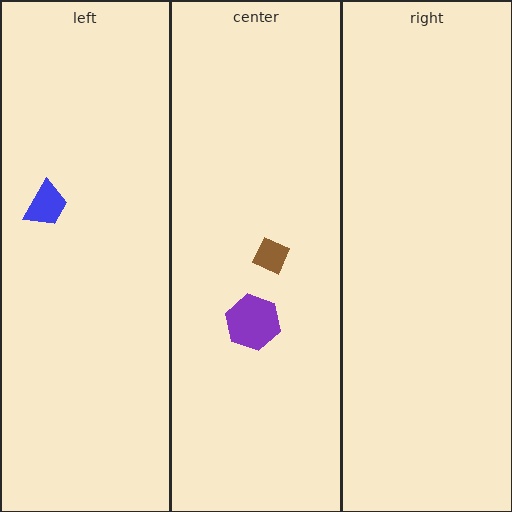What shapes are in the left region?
The blue trapezoid.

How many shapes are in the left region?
1.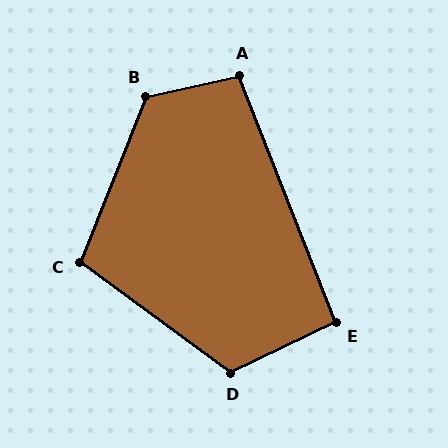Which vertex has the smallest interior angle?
E, at approximately 94 degrees.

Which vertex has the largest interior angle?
B, at approximately 125 degrees.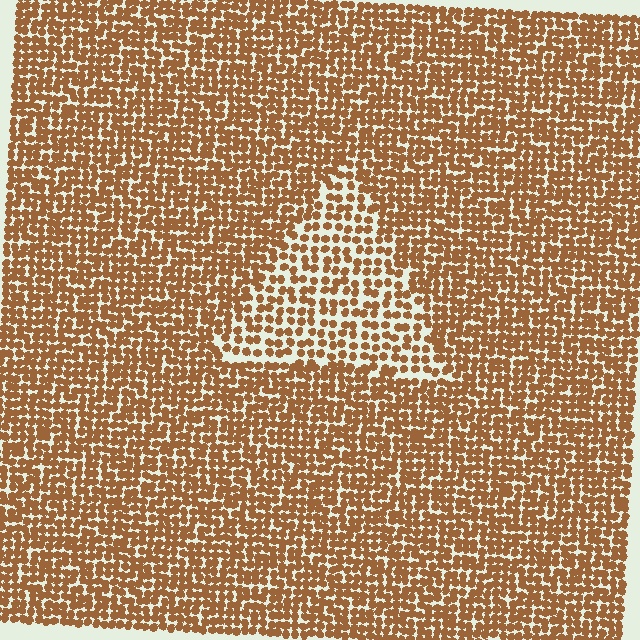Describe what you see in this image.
The image contains small brown elements arranged at two different densities. A triangle-shaped region is visible where the elements are less densely packed than the surrounding area.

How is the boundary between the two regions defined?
The boundary is defined by a change in element density (approximately 1.6x ratio). All elements are the same color, size, and shape.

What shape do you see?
I see a triangle.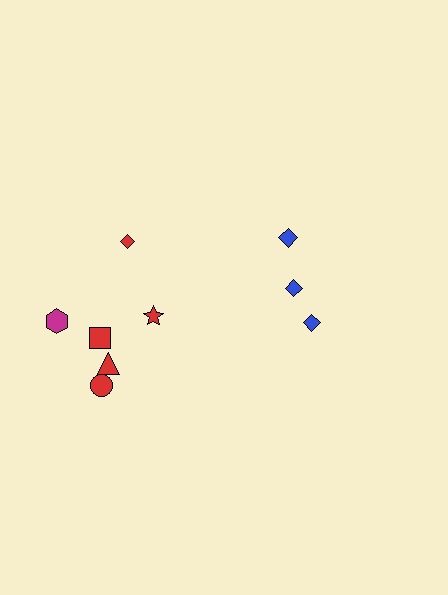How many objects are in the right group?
There are 3 objects.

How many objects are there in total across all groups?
There are 9 objects.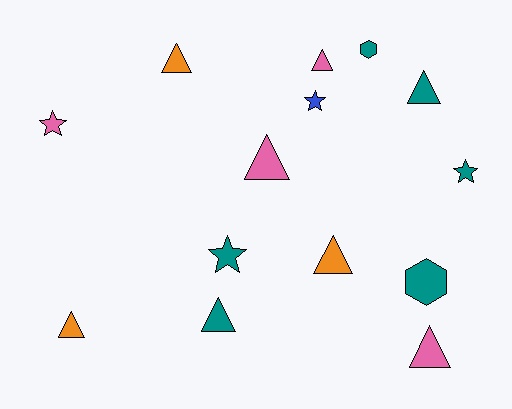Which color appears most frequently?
Teal, with 6 objects.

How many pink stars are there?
There is 1 pink star.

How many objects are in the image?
There are 14 objects.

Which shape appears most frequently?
Triangle, with 8 objects.